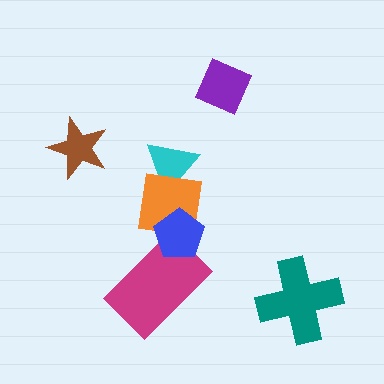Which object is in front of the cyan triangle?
The orange square is in front of the cyan triangle.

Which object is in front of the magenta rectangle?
The blue pentagon is in front of the magenta rectangle.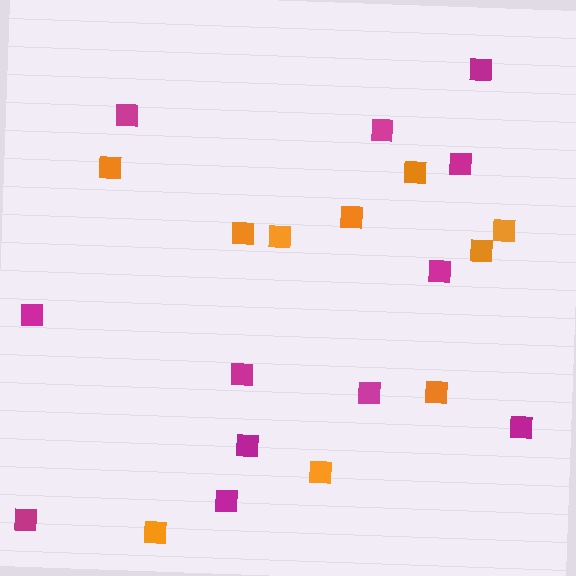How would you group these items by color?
There are 2 groups: one group of orange squares (10) and one group of magenta squares (12).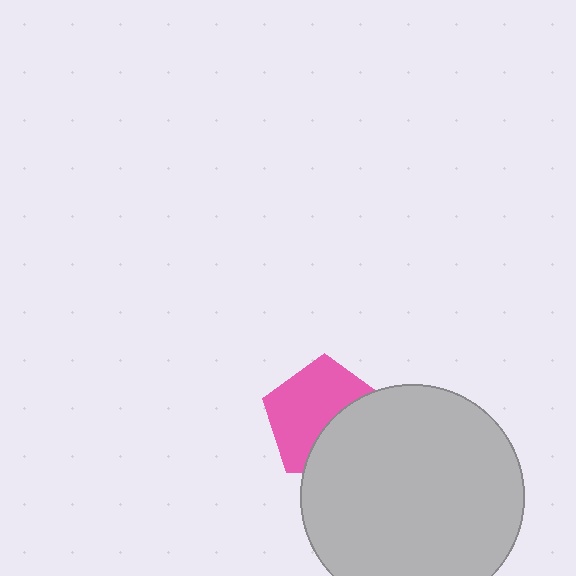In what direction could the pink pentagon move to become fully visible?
The pink pentagon could move toward the upper-left. That would shift it out from behind the light gray circle entirely.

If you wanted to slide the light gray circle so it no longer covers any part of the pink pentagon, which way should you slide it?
Slide it toward the lower-right — that is the most direct way to separate the two shapes.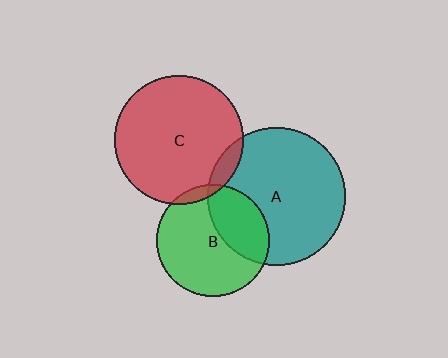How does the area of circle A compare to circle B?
Approximately 1.5 times.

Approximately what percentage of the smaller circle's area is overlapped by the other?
Approximately 35%.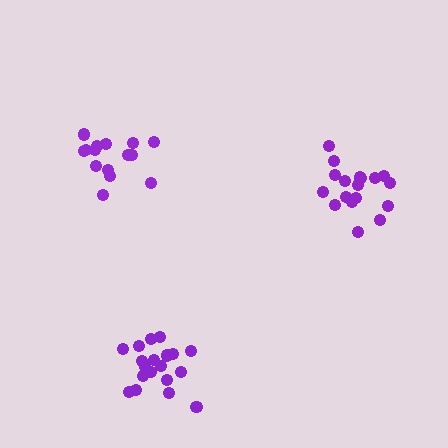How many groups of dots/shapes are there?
There are 3 groups.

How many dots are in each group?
Group 1: 18 dots, Group 2: 15 dots, Group 3: 20 dots (53 total).